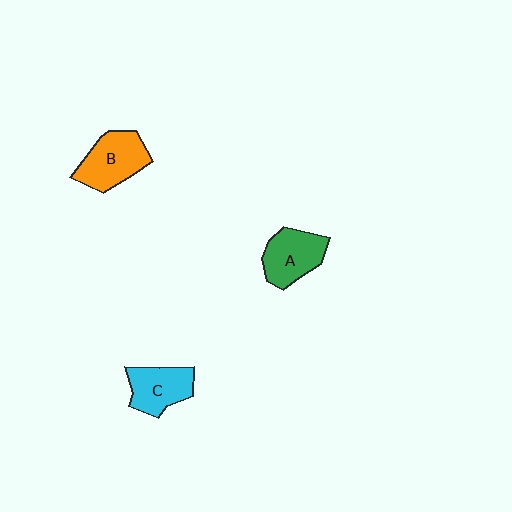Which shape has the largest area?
Shape B (orange).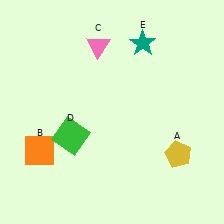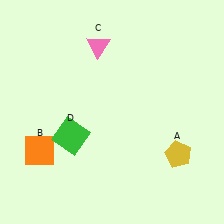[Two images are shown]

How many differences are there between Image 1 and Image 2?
There is 1 difference between the two images.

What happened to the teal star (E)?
The teal star (E) was removed in Image 2. It was in the top-right area of Image 1.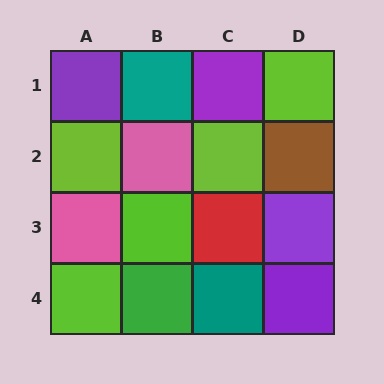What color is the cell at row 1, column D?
Lime.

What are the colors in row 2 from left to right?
Lime, pink, lime, brown.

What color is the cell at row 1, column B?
Teal.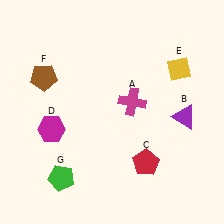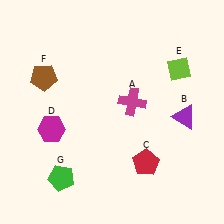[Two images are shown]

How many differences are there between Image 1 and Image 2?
There is 1 difference between the two images.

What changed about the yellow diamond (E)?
In Image 1, E is yellow. In Image 2, it changed to lime.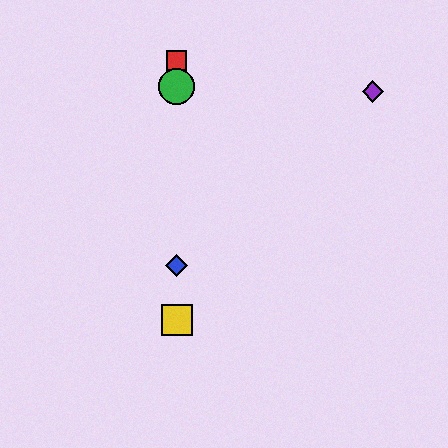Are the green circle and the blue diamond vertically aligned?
Yes, both are at x≈177.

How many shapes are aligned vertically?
4 shapes (the red square, the blue diamond, the green circle, the yellow square) are aligned vertically.